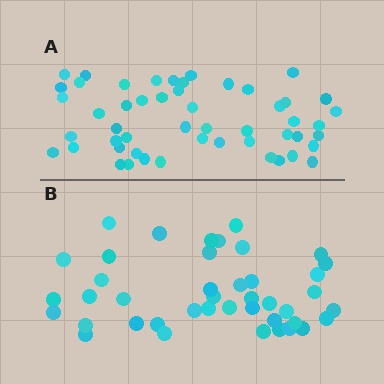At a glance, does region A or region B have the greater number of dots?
Region A (the top region) has more dots.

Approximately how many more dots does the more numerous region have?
Region A has roughly 8 or so more dots than region B.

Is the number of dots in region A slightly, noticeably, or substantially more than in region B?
Region A has only slightly more — the two regions are fairly close. The ratio is roughly 1.2 to 1.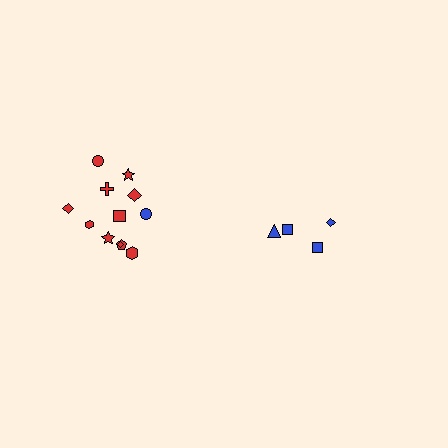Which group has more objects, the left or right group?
The left group.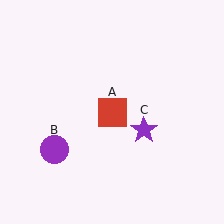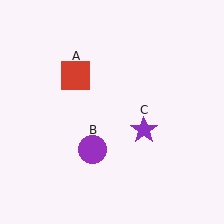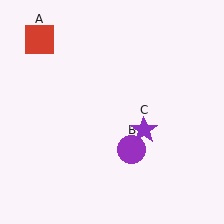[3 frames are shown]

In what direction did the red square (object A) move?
The red square (object A) moved up and to the left.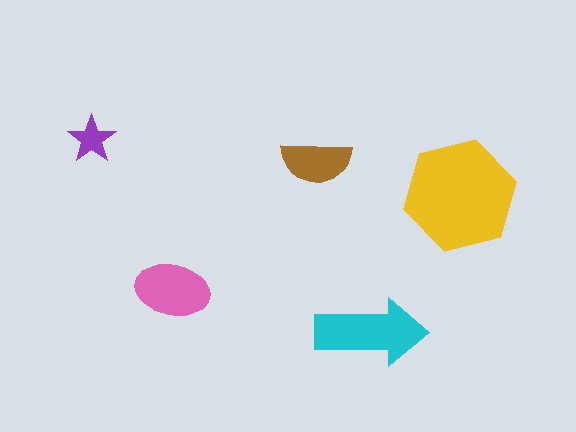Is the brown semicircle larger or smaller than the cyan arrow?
Smaller.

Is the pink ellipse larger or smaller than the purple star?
Larger.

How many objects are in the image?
There are 5 objects in the image.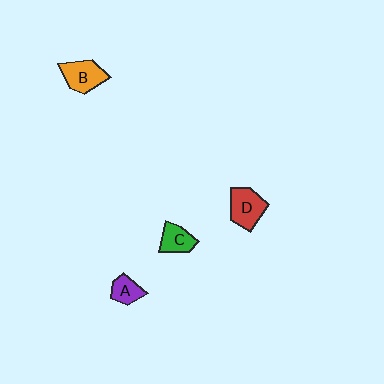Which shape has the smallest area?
Shape A (purple).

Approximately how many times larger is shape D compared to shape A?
Approximately 1.7 times.